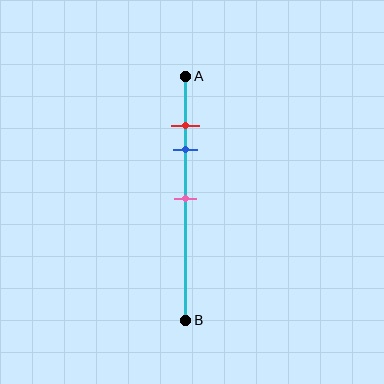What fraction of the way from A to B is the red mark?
The red mark is approximately 20% (0.2) of the way from A to B.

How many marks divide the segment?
There are 3 marks dividing the segment.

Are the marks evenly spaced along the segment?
No, the marks are not evenly spaced.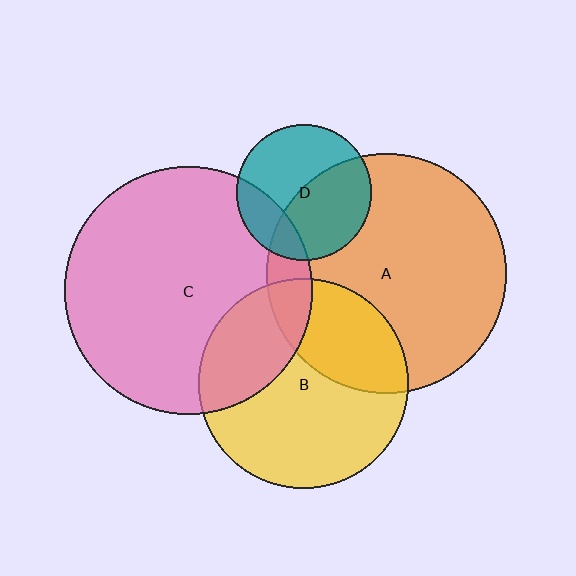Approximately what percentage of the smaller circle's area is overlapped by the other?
Approximately 30%.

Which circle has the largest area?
Circle C (pink).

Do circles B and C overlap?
Yes.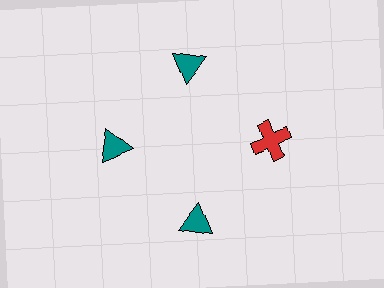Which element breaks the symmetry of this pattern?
The red cross at roughly the 3 o'clock position breaks the symmetry. All other shapes are teal triangles.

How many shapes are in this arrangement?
There are 4 shapes arranged in a ring pattern.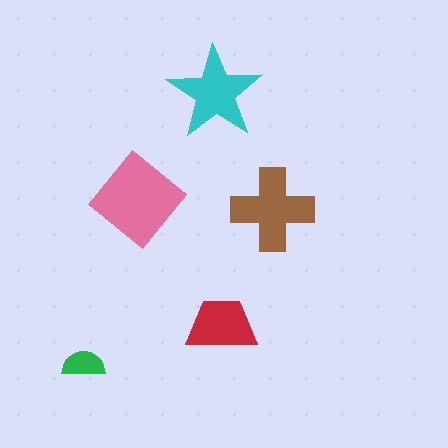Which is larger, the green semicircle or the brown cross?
The brown cross.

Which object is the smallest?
The green semicircle.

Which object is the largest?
The pink diamond.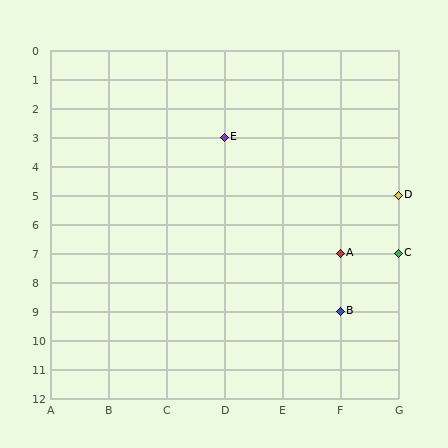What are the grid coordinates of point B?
Point B is at grid coordinates (F, 9).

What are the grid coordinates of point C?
Point C is at grid coordinates (G, 7).